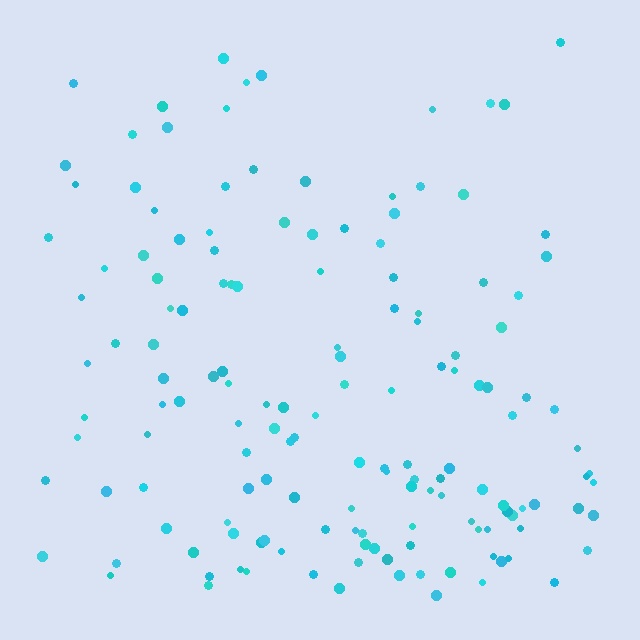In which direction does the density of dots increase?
From top to bottom, with the bottom side densest.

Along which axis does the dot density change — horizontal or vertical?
Vertical.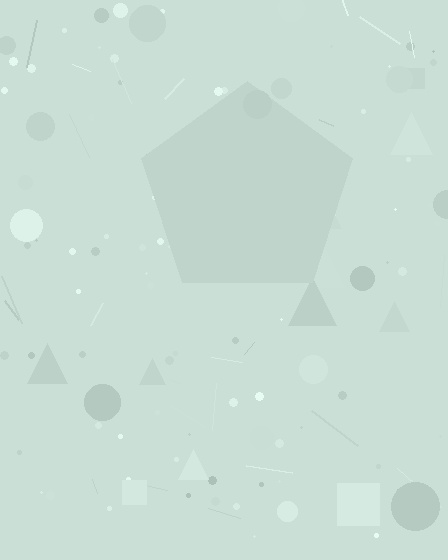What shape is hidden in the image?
A pentagon is hidden in the image.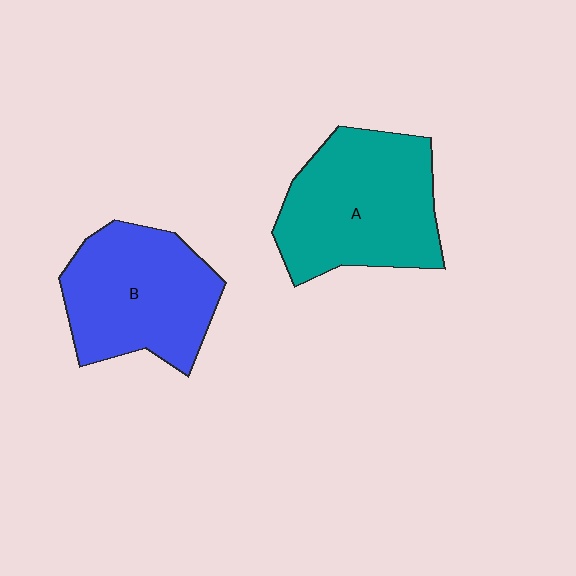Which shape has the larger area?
Shape A (teal).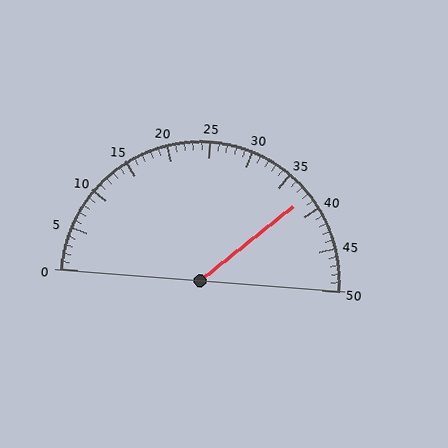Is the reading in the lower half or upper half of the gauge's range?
The reading is in the upper half of the range (0 to 50).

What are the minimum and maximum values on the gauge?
The gauge ranges from 0 to 50.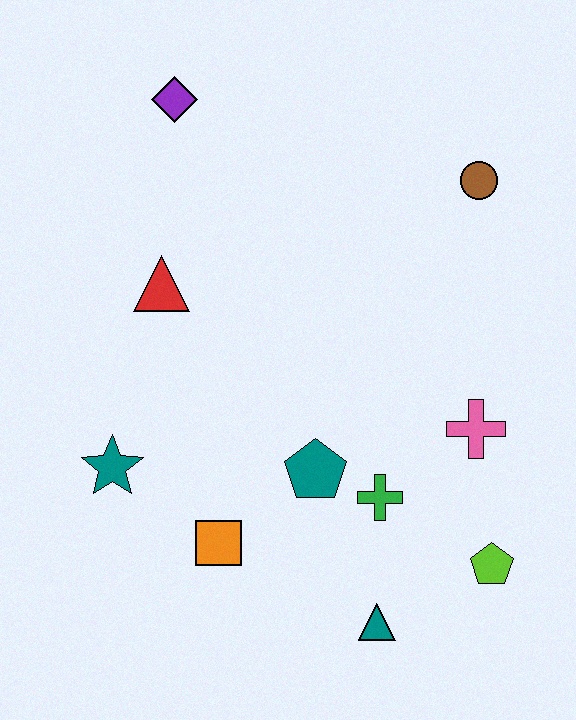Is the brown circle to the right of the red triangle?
Yes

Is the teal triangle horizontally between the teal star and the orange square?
No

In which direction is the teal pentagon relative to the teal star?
The teal pentagon is to the right of the teal star.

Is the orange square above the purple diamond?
No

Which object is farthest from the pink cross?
The purple diamond is farthest from the pink cross.